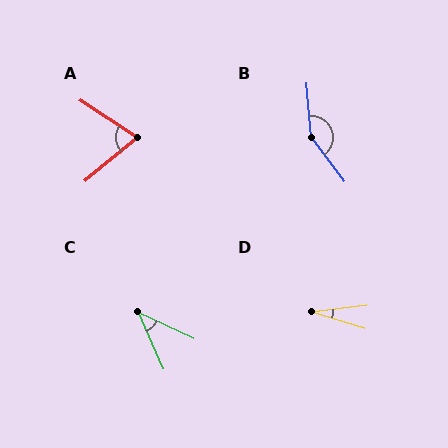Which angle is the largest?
B, at approximately 148 degrees.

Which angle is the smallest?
D, at approximately 24 degrees.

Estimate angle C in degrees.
Approximately 41 degrees.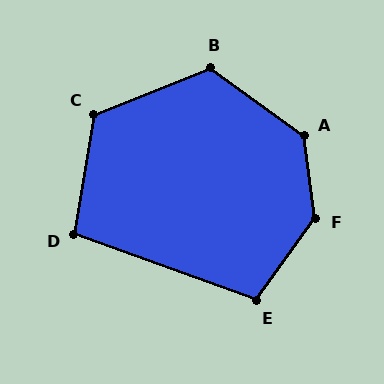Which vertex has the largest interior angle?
F, at approximately 137 degrees.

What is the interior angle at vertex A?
Approximately 133 degrees (obtuse).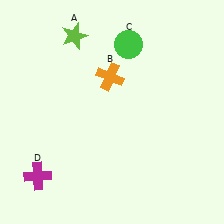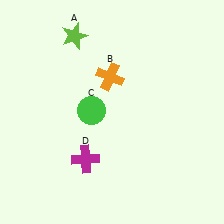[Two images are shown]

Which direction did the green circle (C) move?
The green circle (C) moved down.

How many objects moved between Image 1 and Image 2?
2 objects moved between the two images.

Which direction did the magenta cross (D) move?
The magenta cross (D) moved right.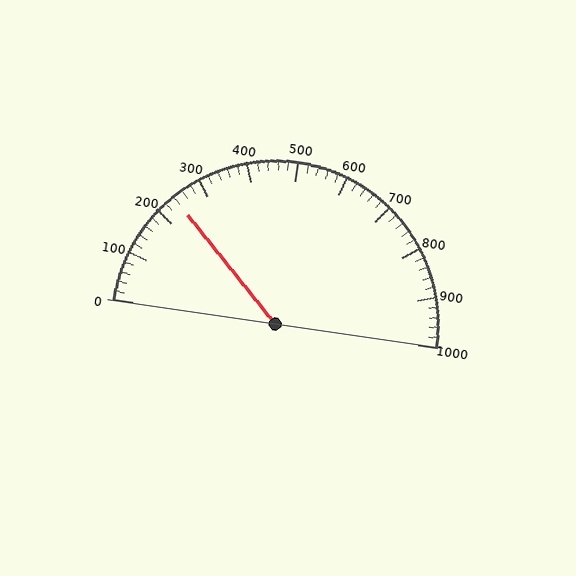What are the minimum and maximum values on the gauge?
The gauge ranges from 0 to 1000.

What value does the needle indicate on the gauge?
The needle indicates approximately 240.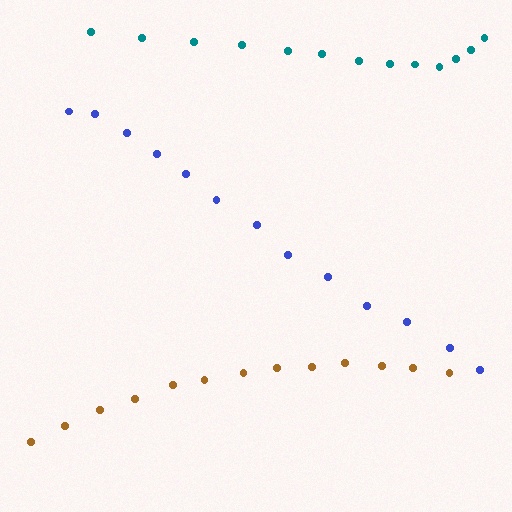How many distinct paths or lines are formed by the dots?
There are 3 distinct paths.